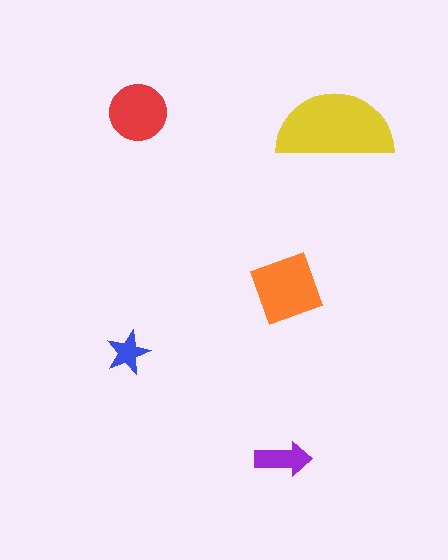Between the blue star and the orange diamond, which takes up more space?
The orange diamond.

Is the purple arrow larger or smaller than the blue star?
Larger.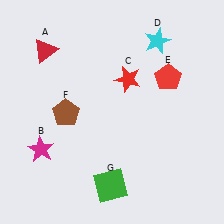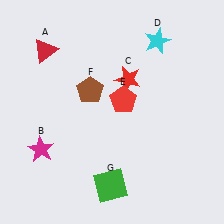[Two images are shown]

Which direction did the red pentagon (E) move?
The red pentagon (E) moved left.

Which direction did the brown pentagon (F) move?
The brown pentagon (F) moved right.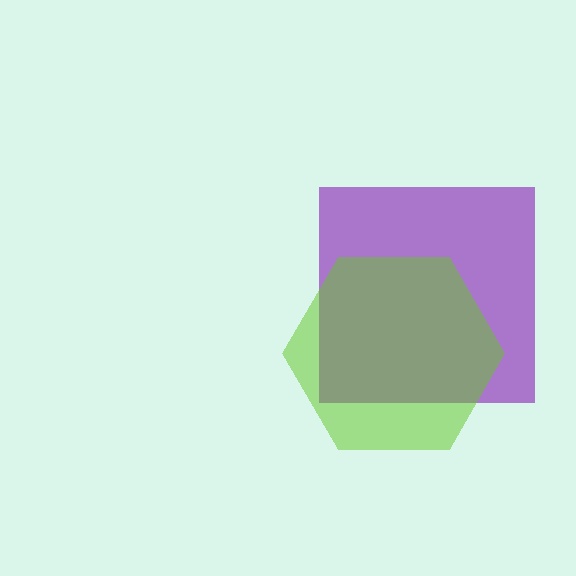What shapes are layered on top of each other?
The layered shapes are: a purple square, a lime hexagon.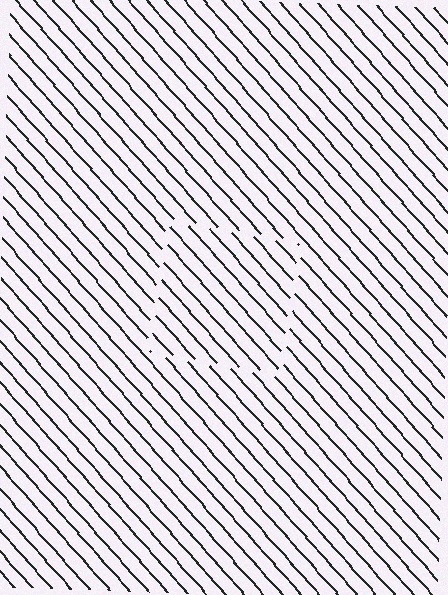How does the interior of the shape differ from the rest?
The interior of the shape contains the same grating, shifted by half a period — the contour is defined by the phase discontinuity where line-ends from the inner and outer gratings abut.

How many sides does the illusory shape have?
4 sides — the line-ends trace a square.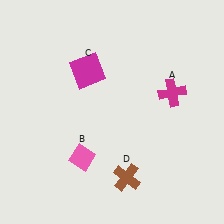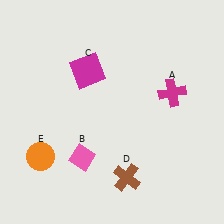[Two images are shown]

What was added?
An orange circle (E) was added in Image 2.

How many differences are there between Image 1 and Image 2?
There is 1 difference between the two images.